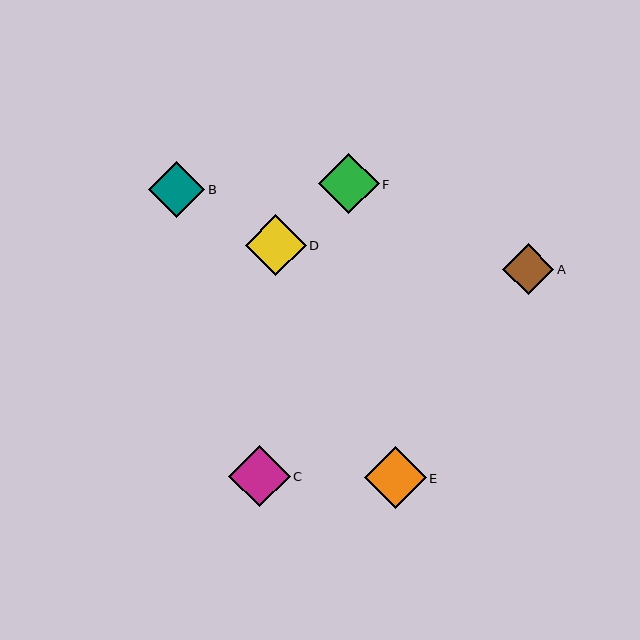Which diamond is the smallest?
Diamond A is the smallest with a size of approximately 52 pixels.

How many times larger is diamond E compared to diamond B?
Diamond E is approximately 1.1 times the size of diamond B.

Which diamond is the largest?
Diamond E is the largest with a size of approximately 62 pixels.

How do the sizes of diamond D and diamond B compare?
Diamond D and diamond B are approximately the same size.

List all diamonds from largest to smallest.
From largest to smallest: E, C, F, D, B, A.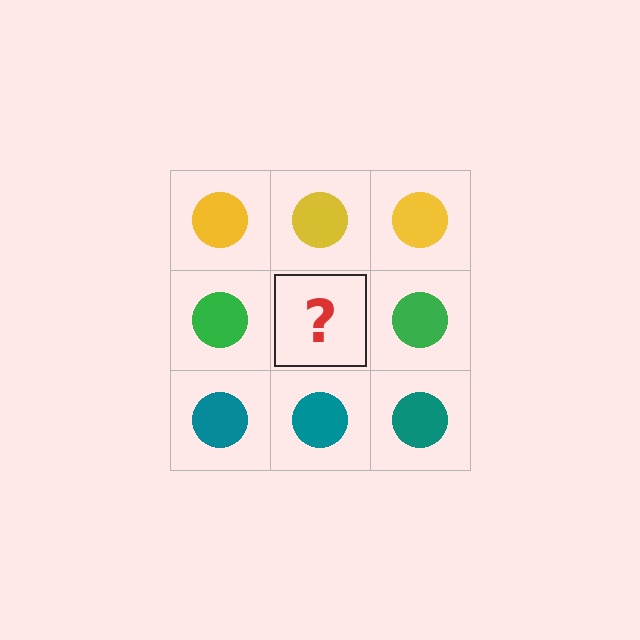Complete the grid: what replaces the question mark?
The question mark should be replaced with a green circle.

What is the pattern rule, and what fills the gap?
The rule is that each row has a consistent color. The gap should be filled with a green circle.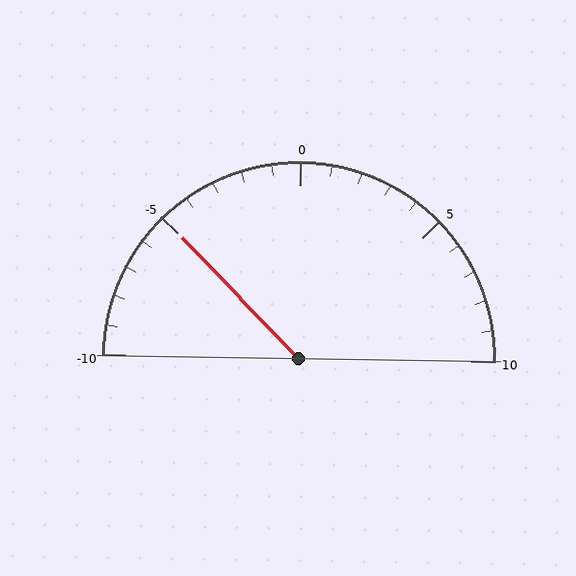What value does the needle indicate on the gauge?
The needle indicates approximately -5.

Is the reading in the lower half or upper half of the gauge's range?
The reading is in the lower half of the range (-10 to 10).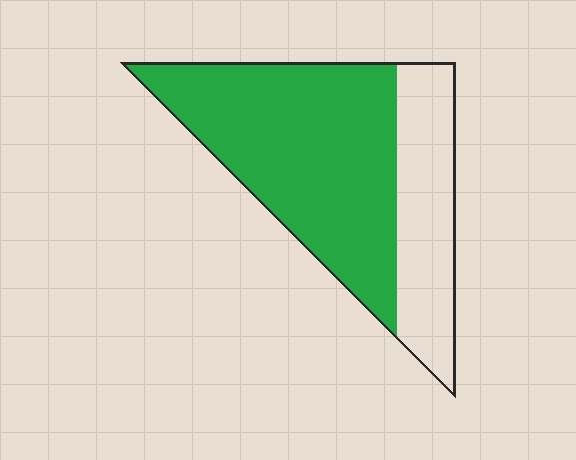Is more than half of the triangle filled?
Yes.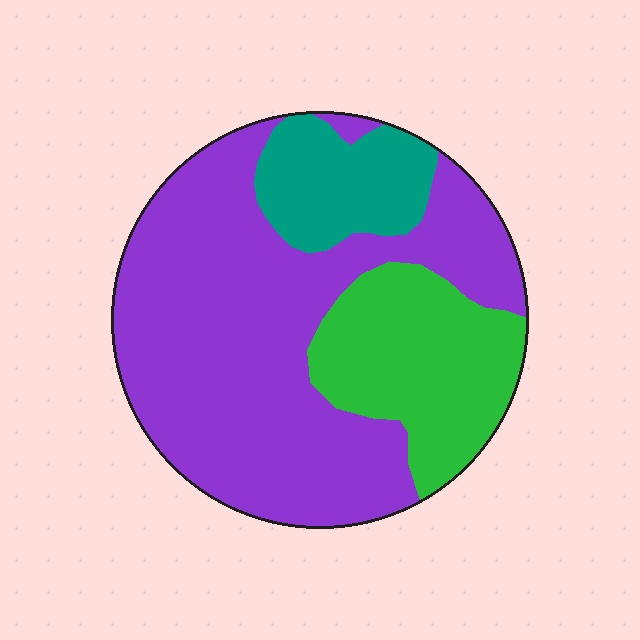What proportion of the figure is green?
Green covers about 25% of the figure.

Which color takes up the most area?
Purple, at roughly 65%.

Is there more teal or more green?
Green.